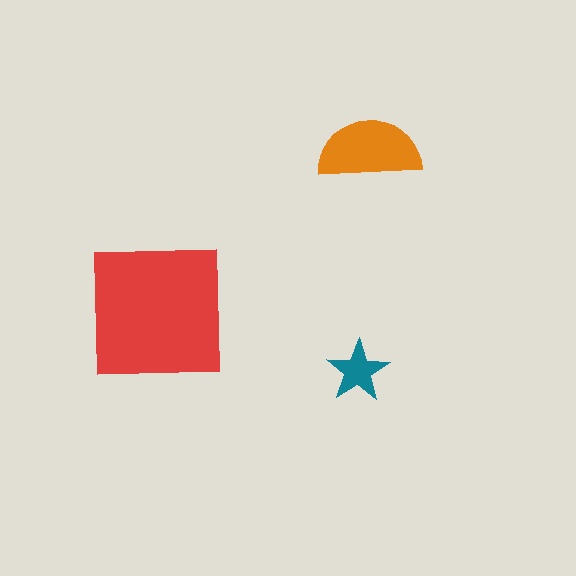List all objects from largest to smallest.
The red square, the orange semicircle, the teal star.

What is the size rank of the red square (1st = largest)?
1st.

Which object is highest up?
The orange semicircle is topmost.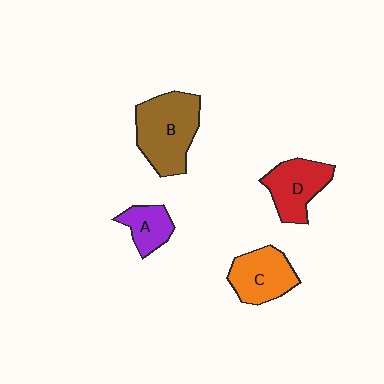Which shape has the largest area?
Shape B (brown).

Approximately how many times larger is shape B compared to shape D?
Approximately 1.4 times.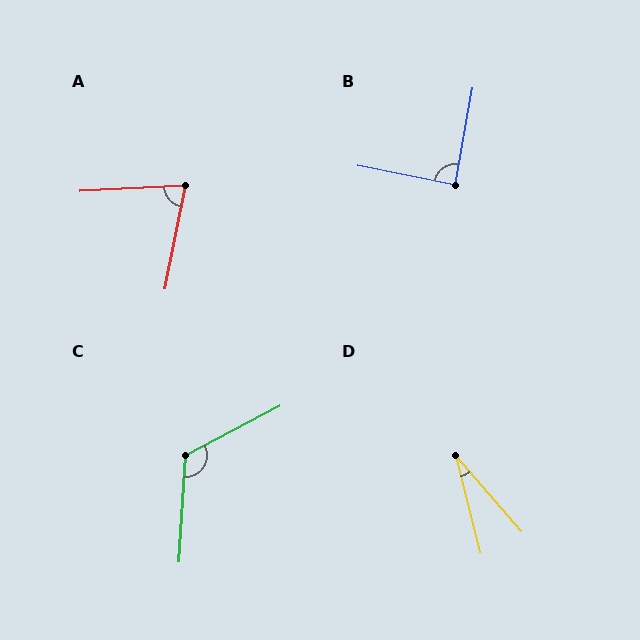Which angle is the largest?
C, at approximately 121 degrees.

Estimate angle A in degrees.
Approximately 76 degrees.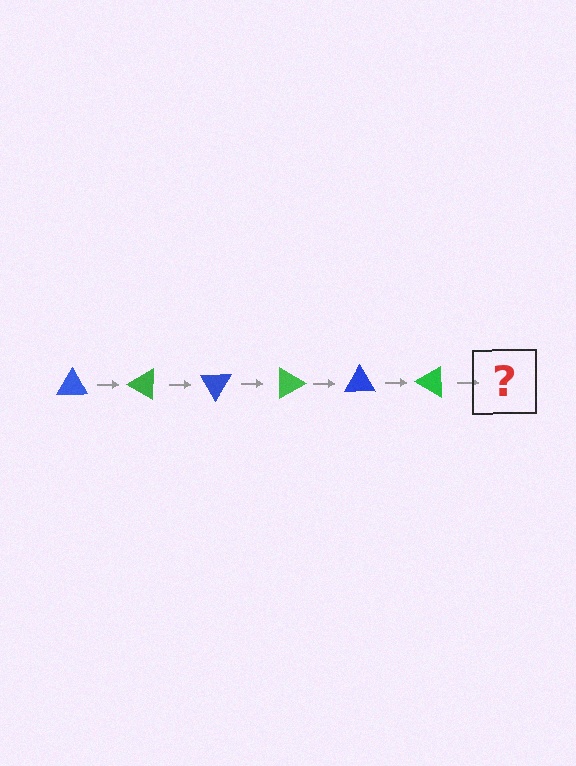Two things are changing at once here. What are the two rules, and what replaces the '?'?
The two rules are that it rotates 30 degrees each step and the color cycles through blue and green. The '?' should be a blue triangle, rotated 180 degrees from the start.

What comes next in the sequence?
The next element should be a blue triangle, rotated 180 degrees from the start.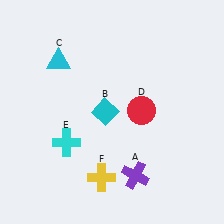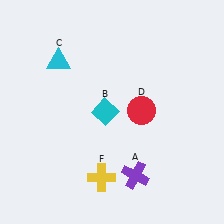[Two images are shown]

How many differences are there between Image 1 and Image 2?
There is 1 difference between the two images.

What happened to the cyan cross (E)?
The cyan cross (E) was removed in Image 2. It was in the bottom-left area of Image 1.